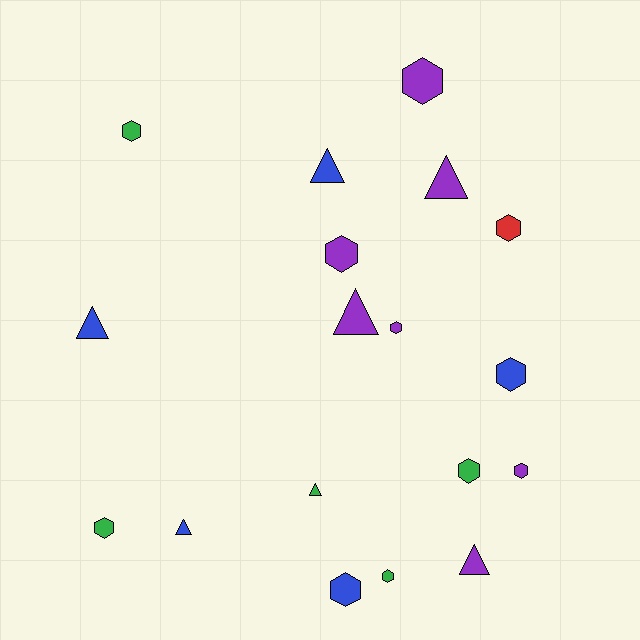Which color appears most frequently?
Purple, with 7 objects.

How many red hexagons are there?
There is 1 red hexagon.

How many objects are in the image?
There are 18 objects.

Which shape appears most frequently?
Hexagon, with 11 objects.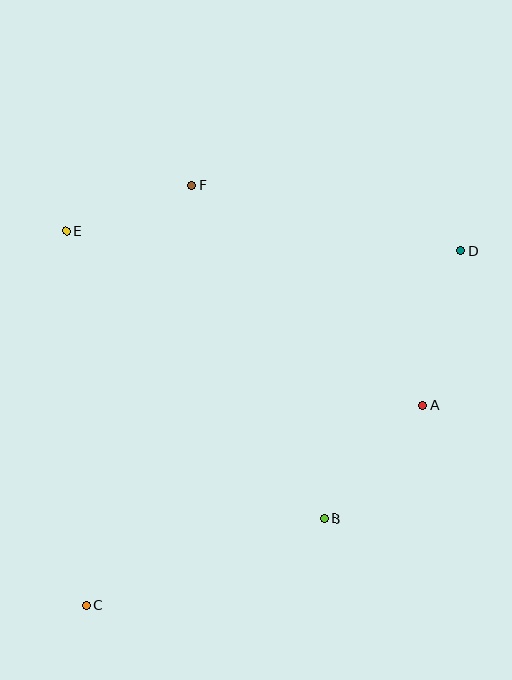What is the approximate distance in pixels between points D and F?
The distance between D and F is approximately 277 pixels.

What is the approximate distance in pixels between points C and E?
The distance between C and E is approximately 375 pixels.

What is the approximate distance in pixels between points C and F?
The distance between C and F is approximately 433 pixels.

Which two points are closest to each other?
Points E and F are closest to each other.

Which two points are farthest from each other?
Points C and D are farthest from each other.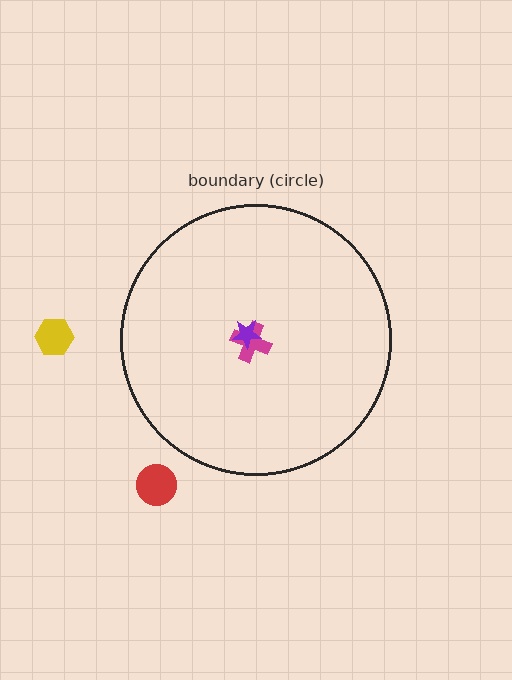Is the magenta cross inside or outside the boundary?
Inside.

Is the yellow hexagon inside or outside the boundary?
Outside.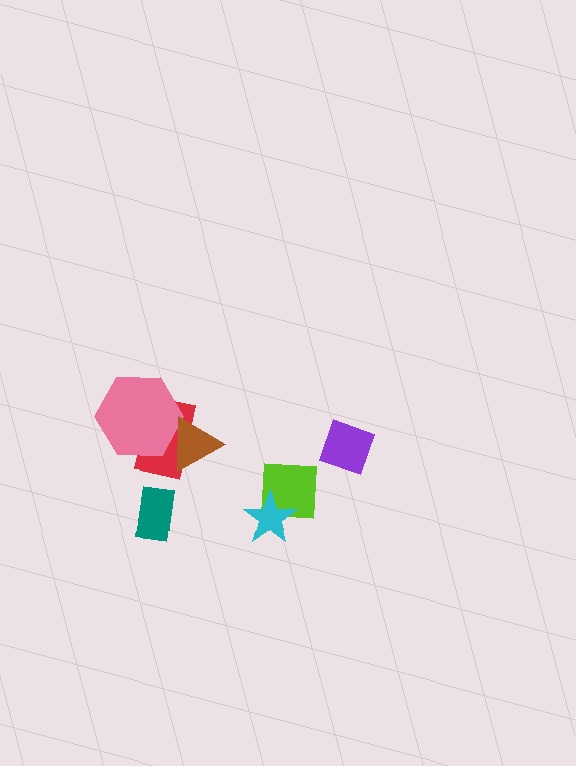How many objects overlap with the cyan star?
1 object overlaps with the cyan star.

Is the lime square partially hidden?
Yes, it is partially covered by another shape.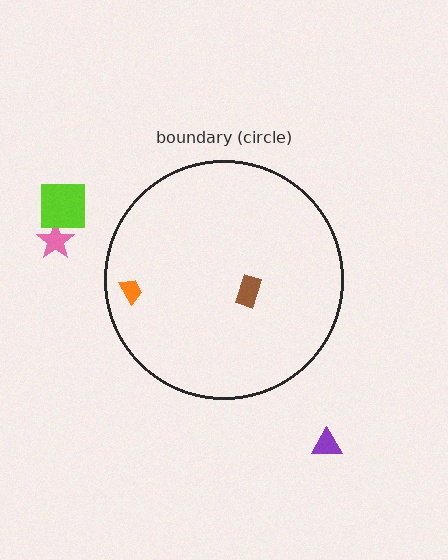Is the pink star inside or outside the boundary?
Outside.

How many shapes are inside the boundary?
2 inside, 3 outside.